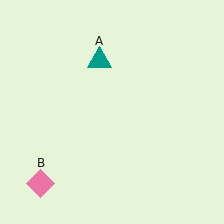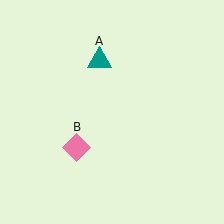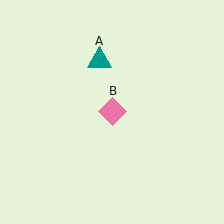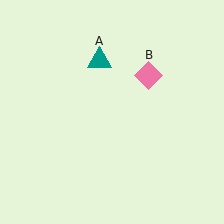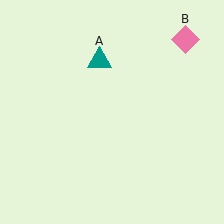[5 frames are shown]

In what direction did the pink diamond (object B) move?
The pink diamond (object B) moved up and to the right.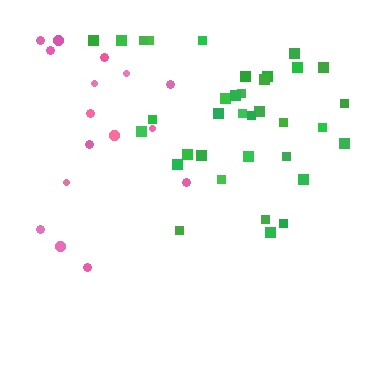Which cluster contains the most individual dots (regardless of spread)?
Green (35).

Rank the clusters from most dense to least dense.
green, pink.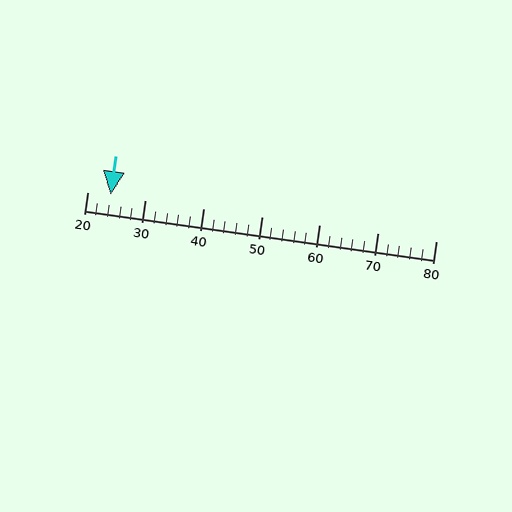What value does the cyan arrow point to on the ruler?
The cyan arrow points to approximately 24.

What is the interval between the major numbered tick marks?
The major tick marks are spaced 10 units apart.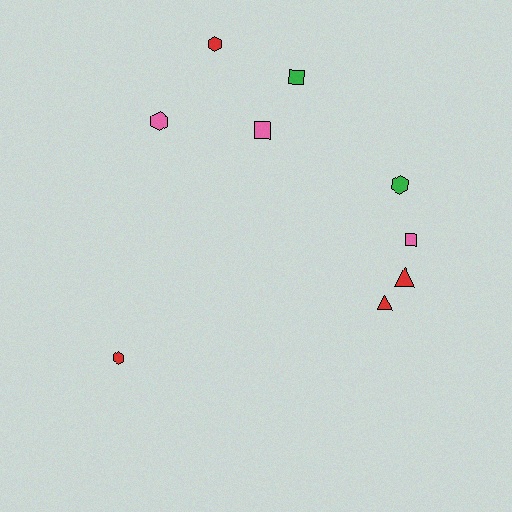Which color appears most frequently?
Red, with 4 objects.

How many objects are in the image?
There are 9 objects.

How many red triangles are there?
There are 2 red triangles.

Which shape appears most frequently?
Hexagon, with 4 objects.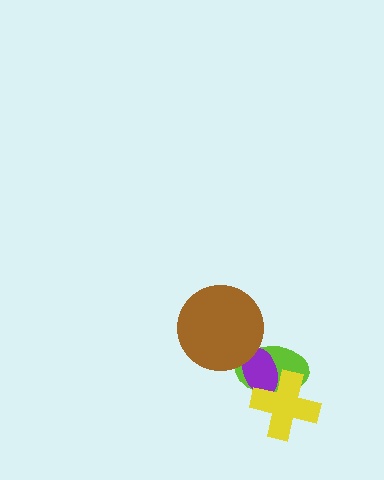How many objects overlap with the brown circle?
2 objects overlap with the brown circle.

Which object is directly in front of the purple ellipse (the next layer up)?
The yellow cross is directly in front of the purple ellipse.